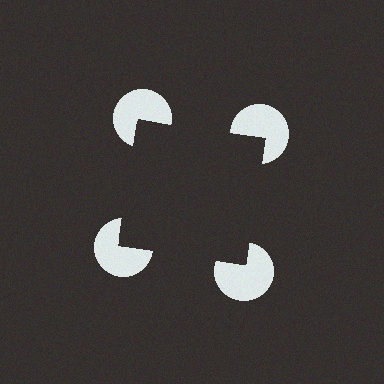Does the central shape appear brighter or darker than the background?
It typically appears slightly darker than the background, even though no actual brightness change is drawn.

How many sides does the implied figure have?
4 sides.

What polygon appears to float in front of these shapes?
An illusory square — its edges are inferred from the aligned wedge cuts in the pac-man discs, not physically drawn.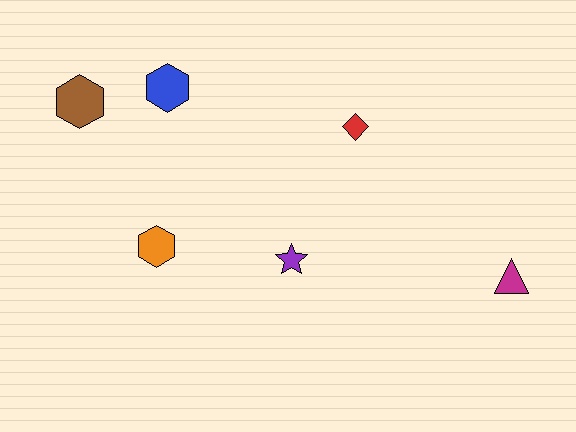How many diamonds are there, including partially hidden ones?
There is 1 diamond.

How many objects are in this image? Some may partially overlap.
There are 6 objects.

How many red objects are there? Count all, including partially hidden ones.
There is 1 red object.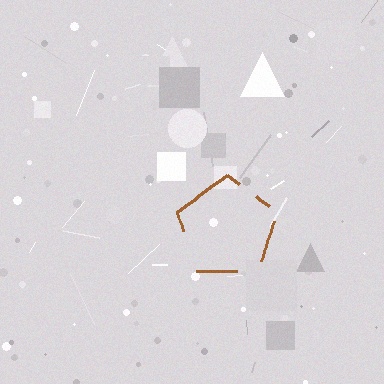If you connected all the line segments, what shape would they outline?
They would outline a pentagon.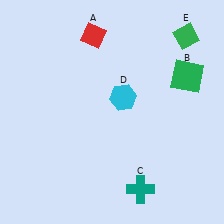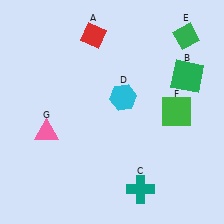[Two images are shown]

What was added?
A green square (F), a pink triangle (G) were added in Image 2.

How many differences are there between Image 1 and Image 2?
There are 2 differences between the two images.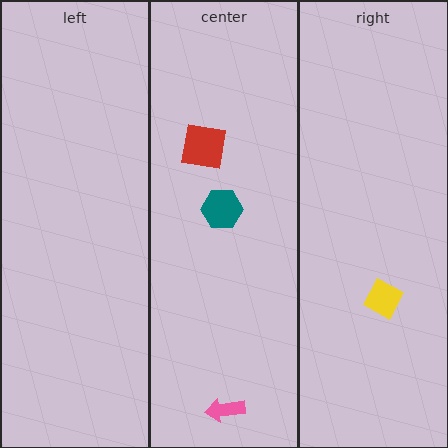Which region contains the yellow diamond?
The right region.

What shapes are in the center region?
The teal hexagon, the pink arrow, the red square.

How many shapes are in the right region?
1.